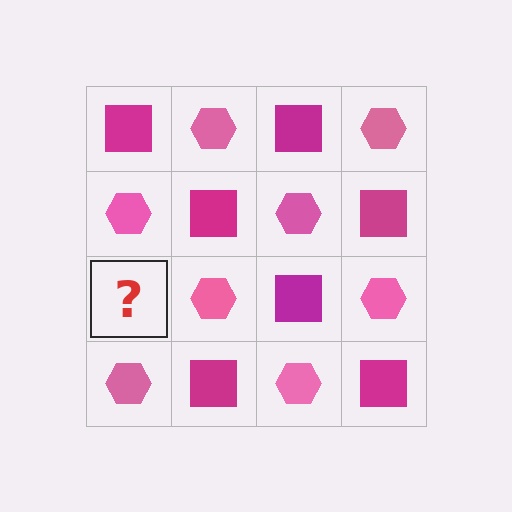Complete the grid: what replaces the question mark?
The question mark should be replaced with a magenta square.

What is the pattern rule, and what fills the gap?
The rule is that it alternates magenta square and pink hexagon in a checkerboard pattern. The gap should be filled with a magenta square.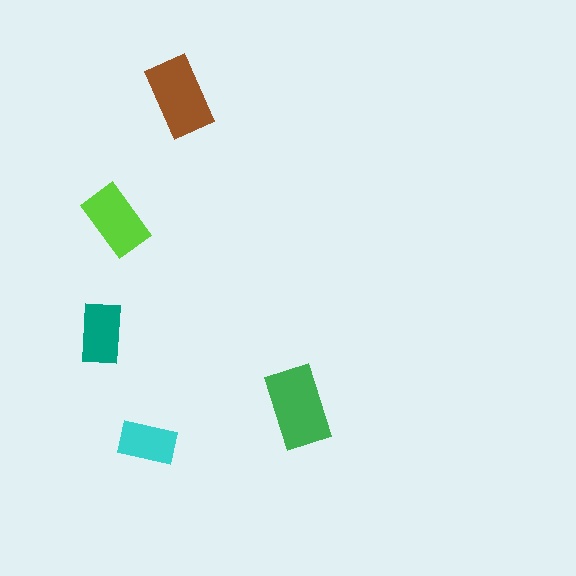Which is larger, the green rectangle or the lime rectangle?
The green one.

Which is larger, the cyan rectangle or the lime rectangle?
The lime one.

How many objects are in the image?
There are 5 objects in the image.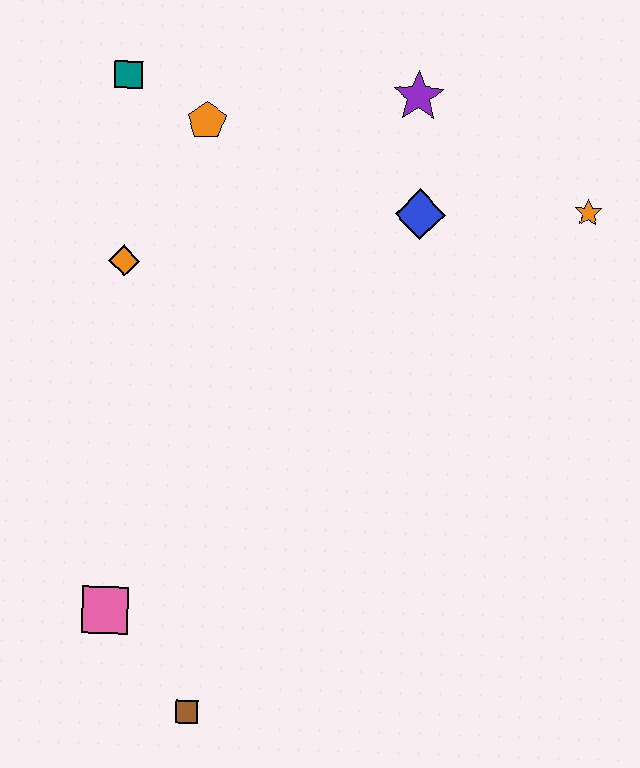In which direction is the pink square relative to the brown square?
The pink square is above the brown square.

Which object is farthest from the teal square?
The brown square is farthest from the teal square.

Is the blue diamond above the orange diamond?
Yes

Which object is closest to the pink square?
The brown square is closest to the pink square.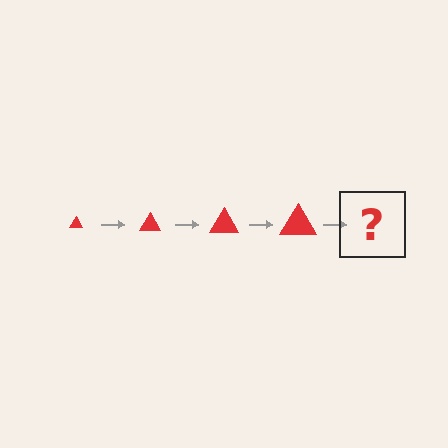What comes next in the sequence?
The next element should be a red triangle, larger than the previous one.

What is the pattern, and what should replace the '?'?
The pattern is that the triangle gets progressively larger each step. The '?' should be a red triangle, larger than the previous one.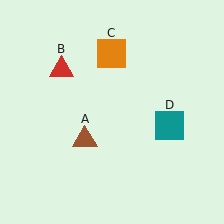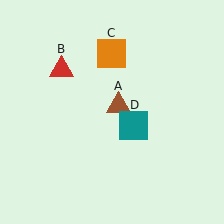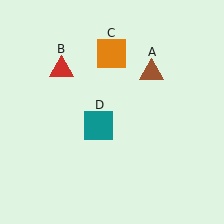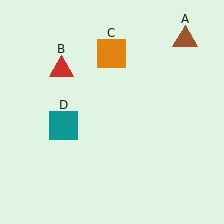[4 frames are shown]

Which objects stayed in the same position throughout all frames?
Red triangle (object B) and orange square (object C) remained stationary.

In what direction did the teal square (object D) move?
The teal square (object D) moved left.